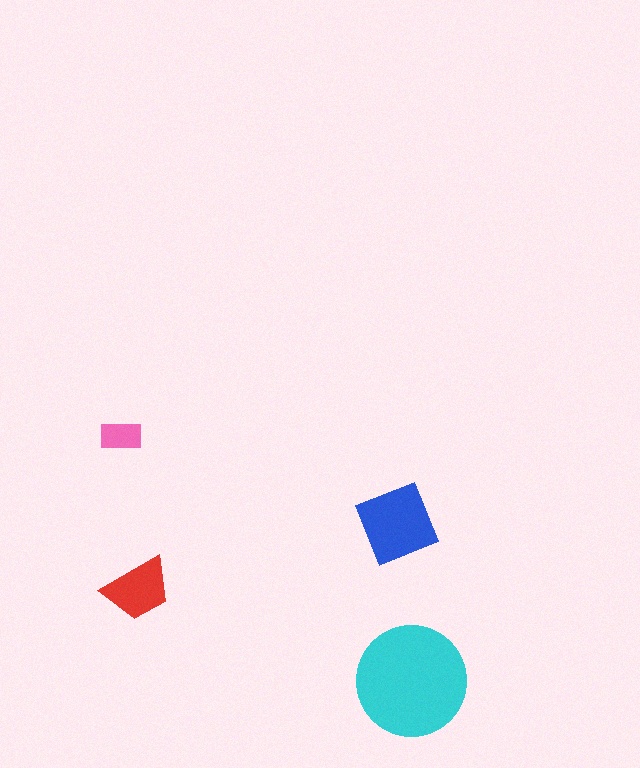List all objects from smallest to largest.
The pink rectangle, the red trapezoid, the blue diamond, the cyan circle.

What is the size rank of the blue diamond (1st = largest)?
2nd.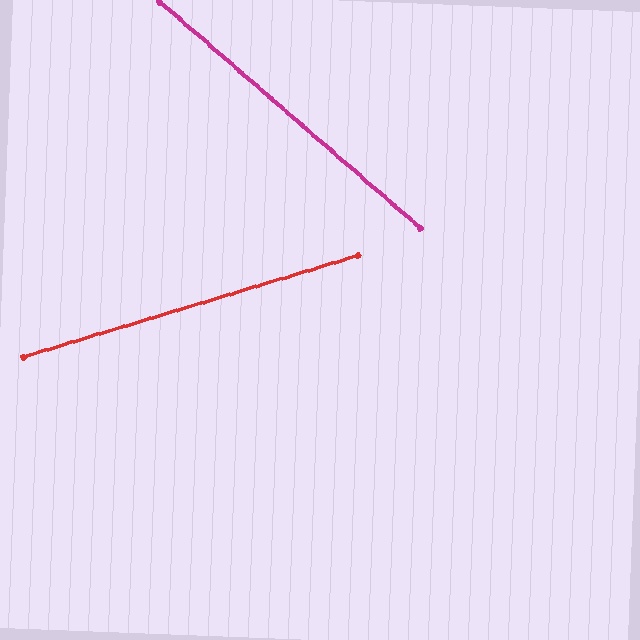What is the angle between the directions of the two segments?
Approximately 58 degrees.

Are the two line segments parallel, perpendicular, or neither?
Neither parallel nor perpendicular — they differ by about 58°.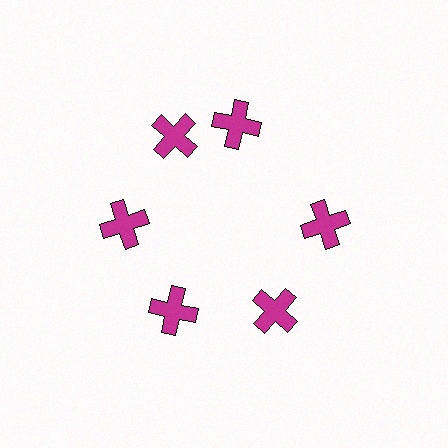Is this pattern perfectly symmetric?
No. The 6 magenta crosses are arranged in a ring, but one element near the 1 o'clock position is rotated out of alignment along the ring, breaking the 6-fold rotational symmetry.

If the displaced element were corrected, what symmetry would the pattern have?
It would have 6-fold rotational symmetry — the pattern would map onto itself every 60 degrees.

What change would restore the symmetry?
The symmetry would be restored by rotating it back into even spacing with its neighbors so that all 6 crosses sit at equal angles and equal distance from the center.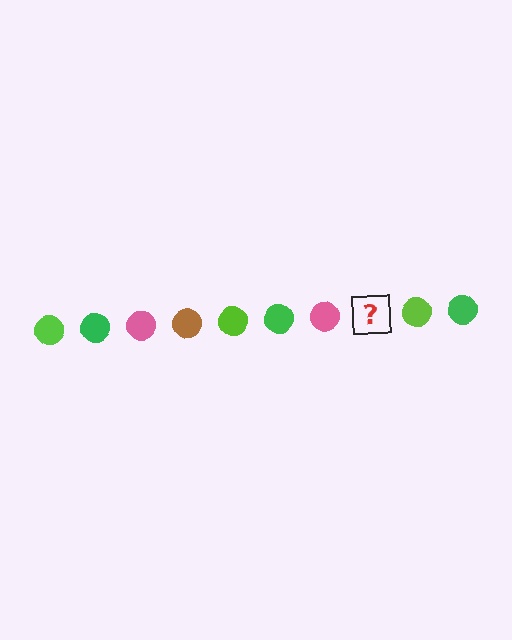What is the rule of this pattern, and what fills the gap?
The rule is that the pattern cycles through lime, green, pink, brown circles. The gap should be filled with a brown circle.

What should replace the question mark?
The question mark should be replaced with a brown circle.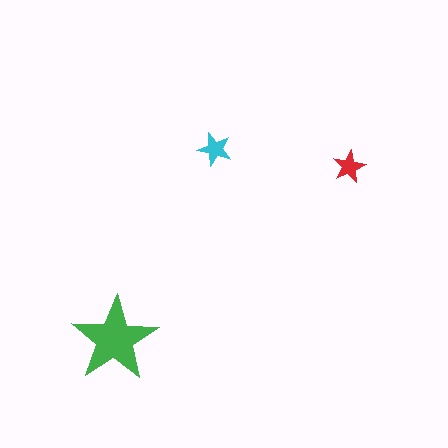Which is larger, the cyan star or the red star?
The cyan one.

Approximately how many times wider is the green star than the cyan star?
About 2.5 times wider.